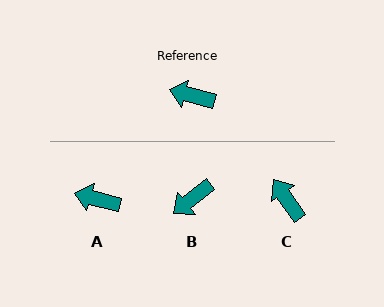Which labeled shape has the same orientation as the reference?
A.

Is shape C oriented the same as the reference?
No, it is off by about 41 degrees.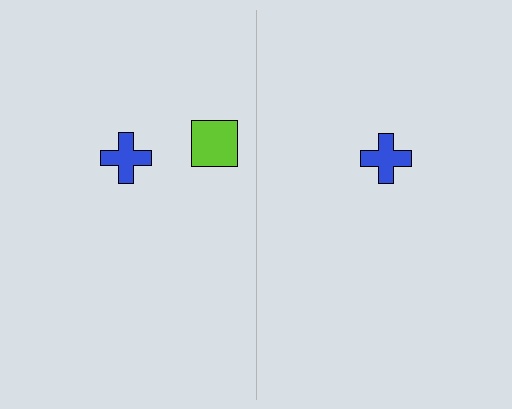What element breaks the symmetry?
A lime square is missing from the right side.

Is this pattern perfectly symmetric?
No, the pattern is not perfectly symmetric. A lime square is missing from the right side.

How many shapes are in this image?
There are 3 shapes in this image.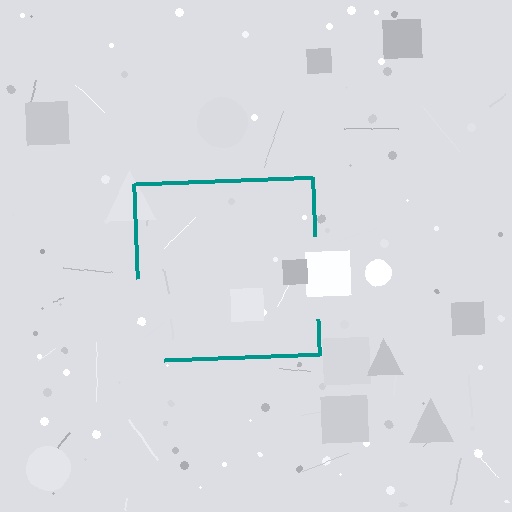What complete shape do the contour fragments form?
The contour fragments form a square.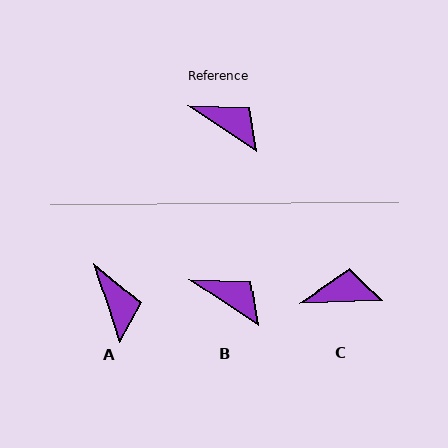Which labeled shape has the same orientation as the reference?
B.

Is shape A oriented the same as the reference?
No, it is off by about 39 degrees.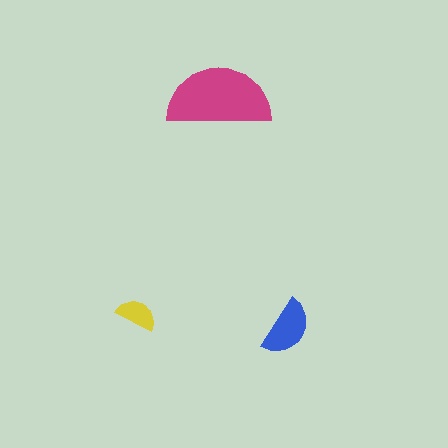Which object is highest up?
The magenta semicircle is topmost.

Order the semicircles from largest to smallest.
the magenta one, the blue one, the yellow one.